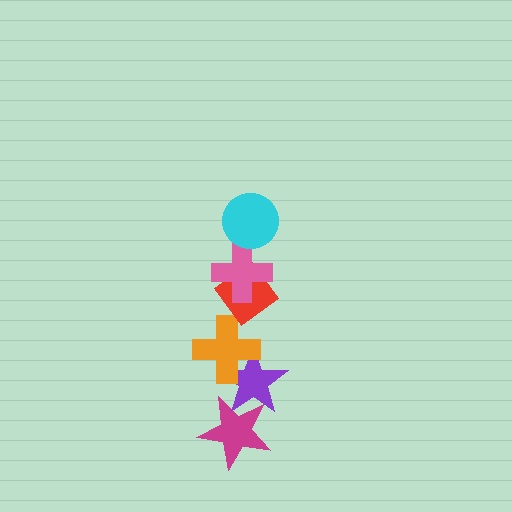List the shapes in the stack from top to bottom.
From top to bottom: the cyan circle, the pink cross, the red diamond, the orange cross, the purple star, the magenta star.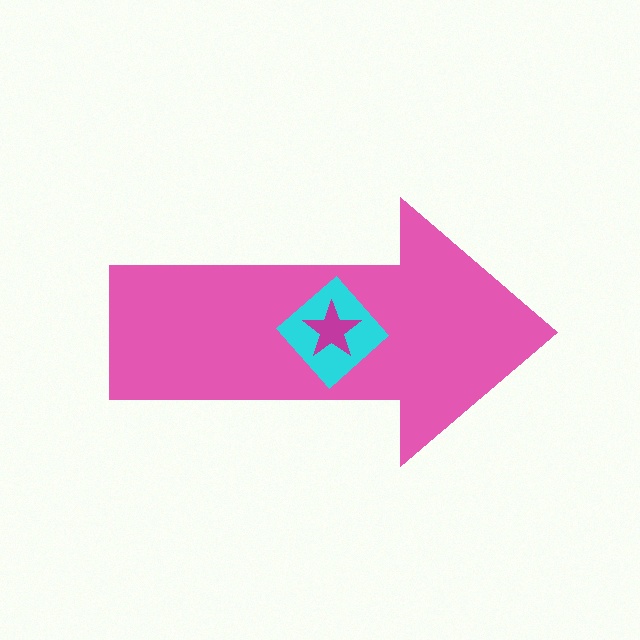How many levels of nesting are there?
3.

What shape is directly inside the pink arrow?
The cyan diamond.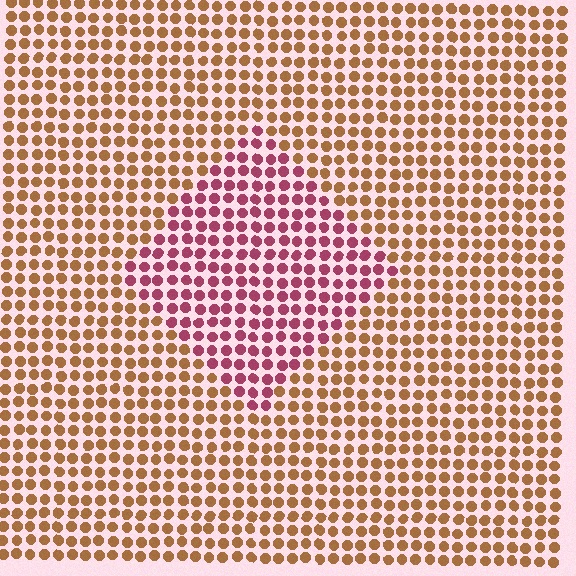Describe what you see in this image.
The image is filled with small brown elements in a uniform arrangement. A diamond-shaped region is visible where the elements are tinted to a slightly different hue, forming a subtle color boundary.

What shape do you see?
I see a diamond.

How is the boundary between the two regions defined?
The boundary is defined purely by a slight shift in hue (about 51 degrees). Spacing, size, and orientation are identical on both sides.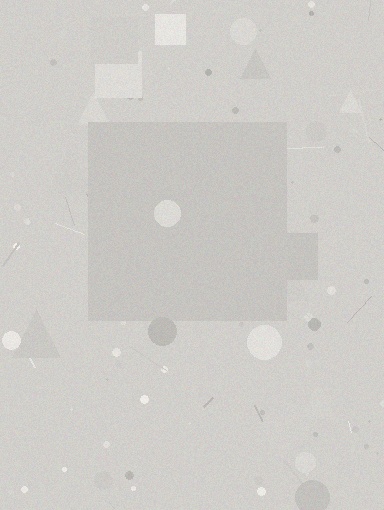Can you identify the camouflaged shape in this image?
The camouflaged shape is a square.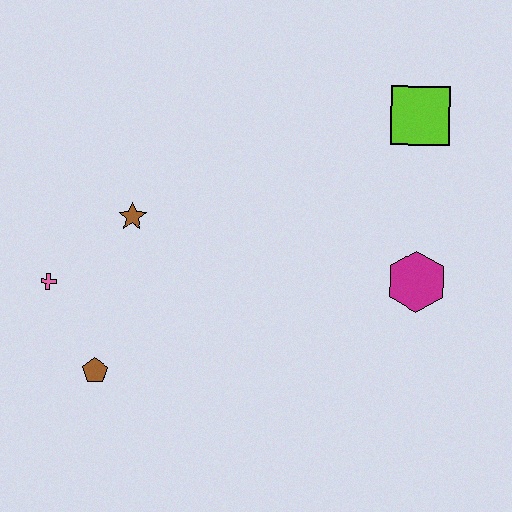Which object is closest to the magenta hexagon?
The lime square is closest to the magenta hexagon.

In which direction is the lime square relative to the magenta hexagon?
The lime square is above the magenta hexagon.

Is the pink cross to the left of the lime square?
Yes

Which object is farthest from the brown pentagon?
The lime square is farthest from the brown pentagon.